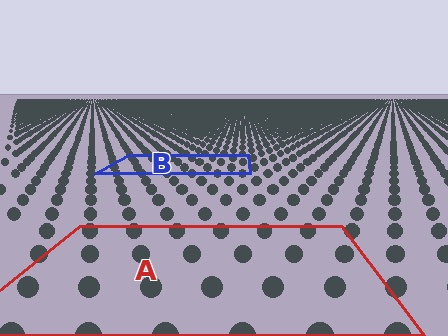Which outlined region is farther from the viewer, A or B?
Region B is farther from the viewer — the texture elements inside it appear smaller and more densely packed.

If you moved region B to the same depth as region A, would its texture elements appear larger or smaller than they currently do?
They would appear larger. At a closer depth, the same texture elements are projected at a bigger on-screen size.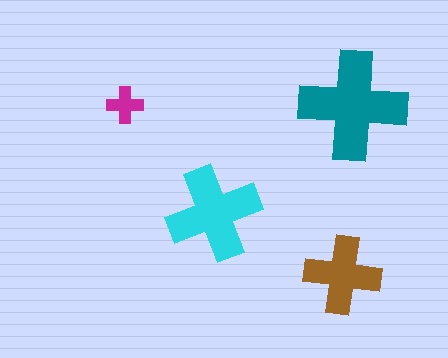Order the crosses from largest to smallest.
the teal one, the cyan one, the brown one, the magenta one.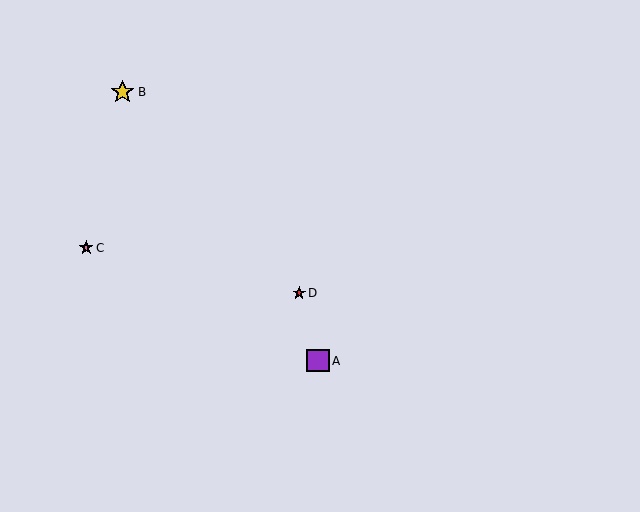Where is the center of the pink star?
The center of the pink star is at (86, 248).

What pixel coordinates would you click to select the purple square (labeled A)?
Click at (318, 361) to select the purple square A.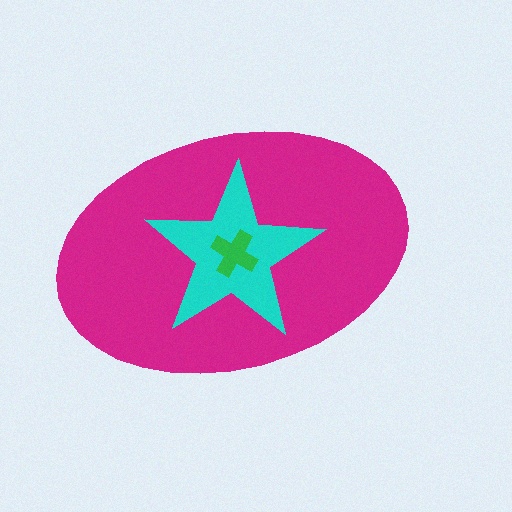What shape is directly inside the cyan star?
The green cross.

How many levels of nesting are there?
3.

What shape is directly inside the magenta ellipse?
The cyan star.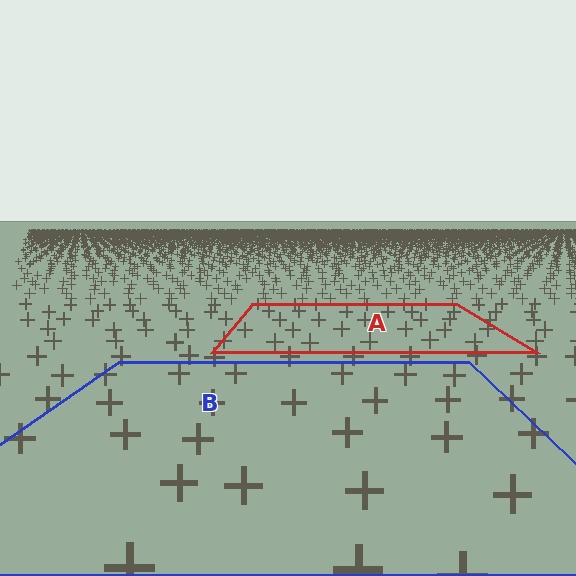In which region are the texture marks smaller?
The texture marks are smaller in region A, because it is farther away.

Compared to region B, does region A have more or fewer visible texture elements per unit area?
Region A has more texture elements per unit area — they are packed more densely because it is farther away.